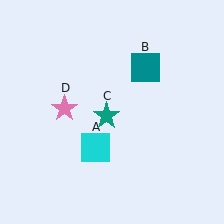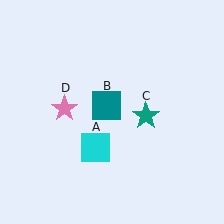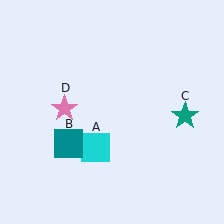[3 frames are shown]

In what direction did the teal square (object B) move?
The teal square (object B) moved down and to the left.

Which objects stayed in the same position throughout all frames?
Cyan square (object A) and pink star (object D) remained stationary.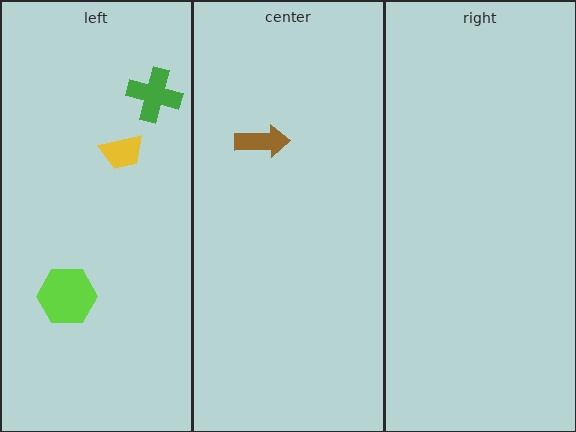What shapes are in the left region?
The lime hexagon, the green cross, the yellow trapezoid.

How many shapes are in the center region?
1.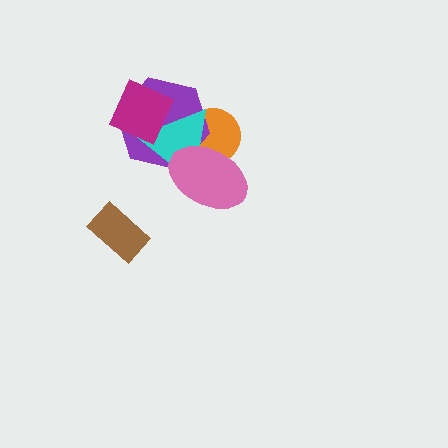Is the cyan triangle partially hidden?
Yes, it is partially covered by another shape.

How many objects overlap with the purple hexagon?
4 objects overlap with the purple hexagon.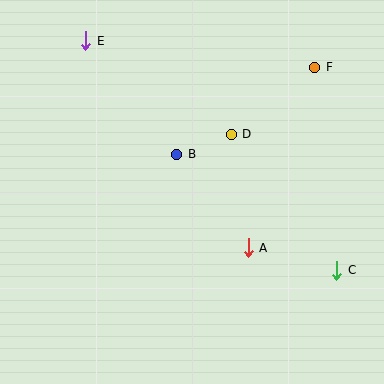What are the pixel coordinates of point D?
Point D is at (231, 134).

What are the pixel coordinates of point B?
Point B is at (177, 154).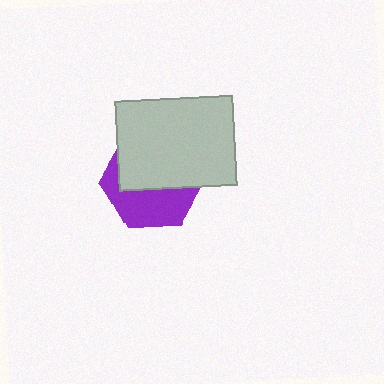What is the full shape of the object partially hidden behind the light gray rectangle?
The partially hidden object is a purple hexagon.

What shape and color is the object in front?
The object in front is a light gray rectangle.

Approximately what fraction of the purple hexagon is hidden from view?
Roughly 55% of the purple hexagon is hidden behind the light gray rectangle.